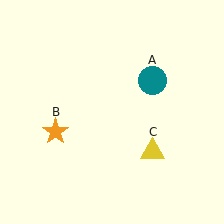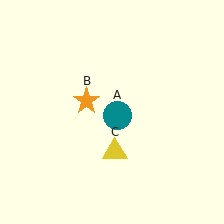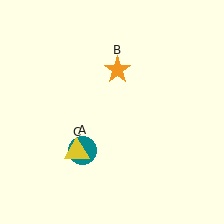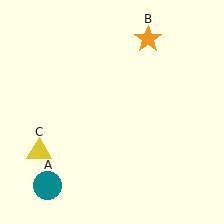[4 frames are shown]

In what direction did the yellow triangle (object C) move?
The yellow triangle (object C) moved left.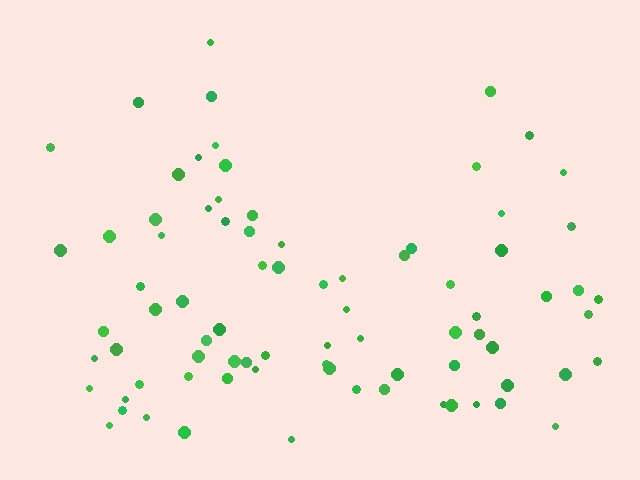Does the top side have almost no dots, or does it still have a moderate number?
Still a moderate number, just noticeably fewer than the bottom.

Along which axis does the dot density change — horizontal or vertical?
Vertical.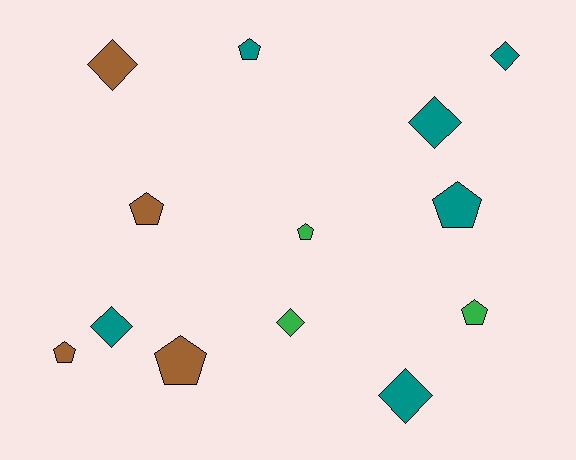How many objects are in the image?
There are 13 objects.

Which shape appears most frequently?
Pentagon, with 7 objects.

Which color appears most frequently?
Teal, with 6 objects.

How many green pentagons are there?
There are 2 green pentagons.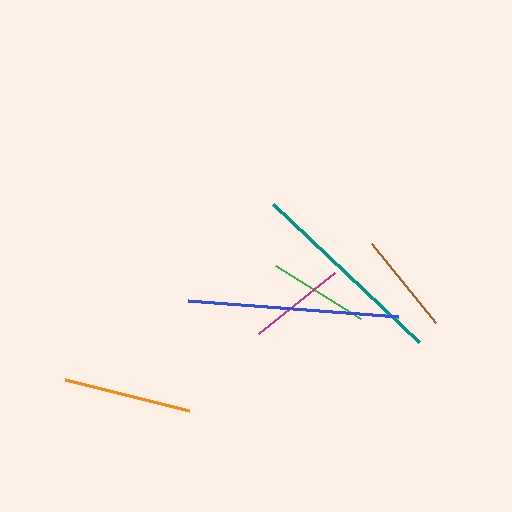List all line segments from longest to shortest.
From longest to shortest: blue, teal, orange, brown, green, magenta.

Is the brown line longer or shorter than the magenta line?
The brown line is longer than the magenta line.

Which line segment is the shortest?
The magenta line is the shortest at approximately 98 pixels.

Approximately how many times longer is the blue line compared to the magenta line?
The blue line is approximately 2.2 times the length of the magenta line.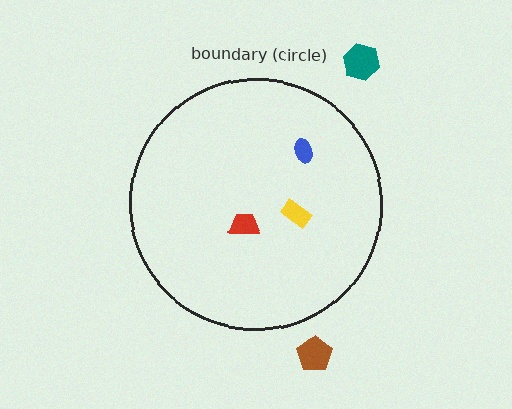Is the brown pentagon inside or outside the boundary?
Outside.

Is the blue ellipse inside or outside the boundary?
Inside.